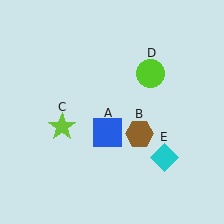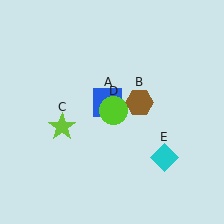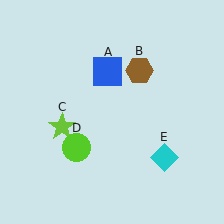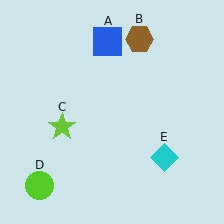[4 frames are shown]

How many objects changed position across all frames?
3 objects changed position: blue square (object A), brown hexagon (object B), lime circle (object D).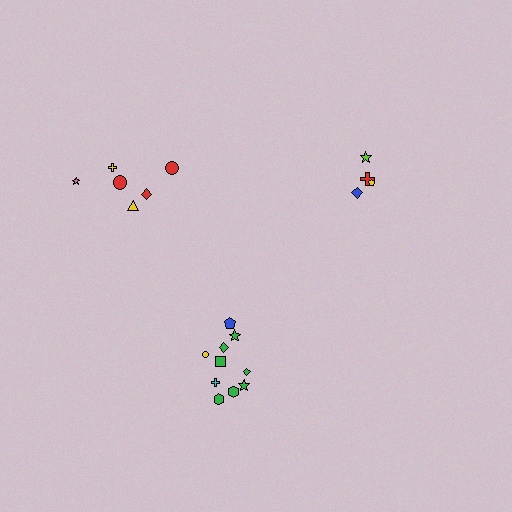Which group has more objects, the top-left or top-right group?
The top-left group.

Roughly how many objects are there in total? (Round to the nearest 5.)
Roughly 20 objects in total.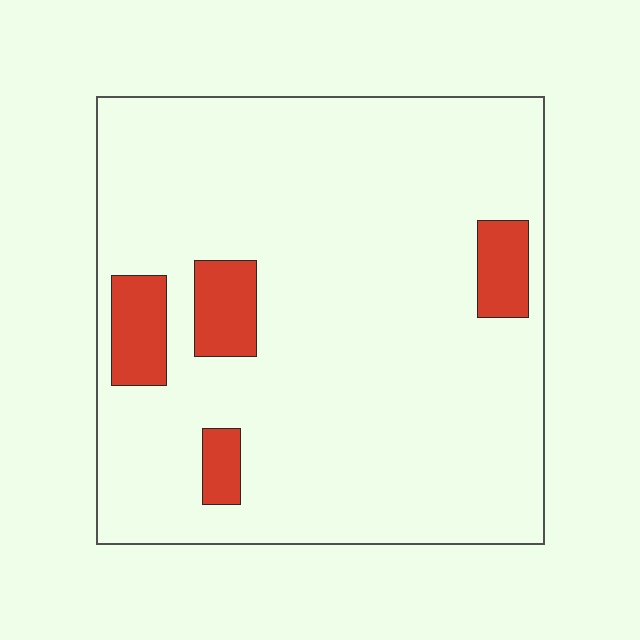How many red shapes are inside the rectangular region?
4.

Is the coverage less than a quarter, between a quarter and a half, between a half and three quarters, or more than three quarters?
Less than a quarter.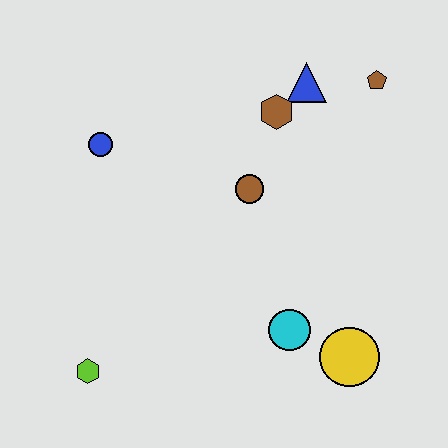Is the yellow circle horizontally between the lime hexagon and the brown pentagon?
Yes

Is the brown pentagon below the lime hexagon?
No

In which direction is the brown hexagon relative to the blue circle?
The brown hexagon is to the right of the blue circle.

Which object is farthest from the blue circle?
The yellow circle is farthest from the blue circle.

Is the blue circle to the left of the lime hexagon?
No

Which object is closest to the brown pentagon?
The blue triangle is closest to the brown pentagon.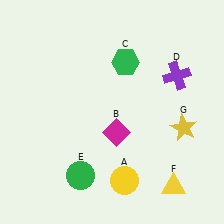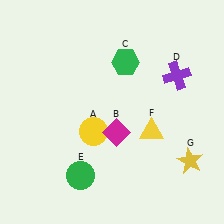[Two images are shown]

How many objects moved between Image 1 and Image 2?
3 objects moved between the two images.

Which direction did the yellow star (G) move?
The yellow star (G) moved down.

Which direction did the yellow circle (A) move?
The yellow circle (A) moved up.